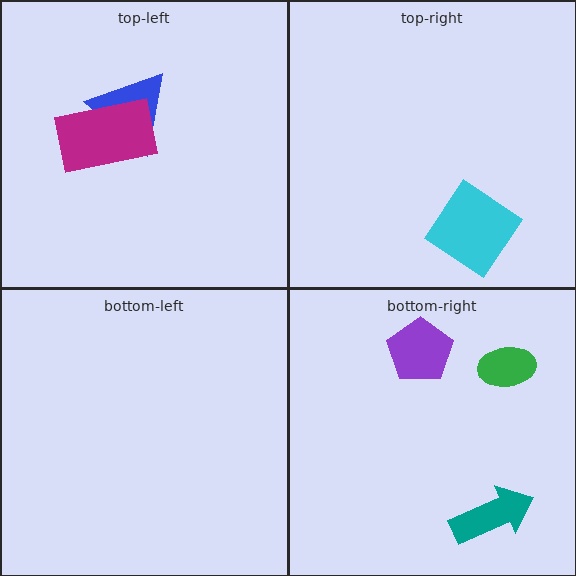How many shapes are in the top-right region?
1.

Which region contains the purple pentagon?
The bottom-right region.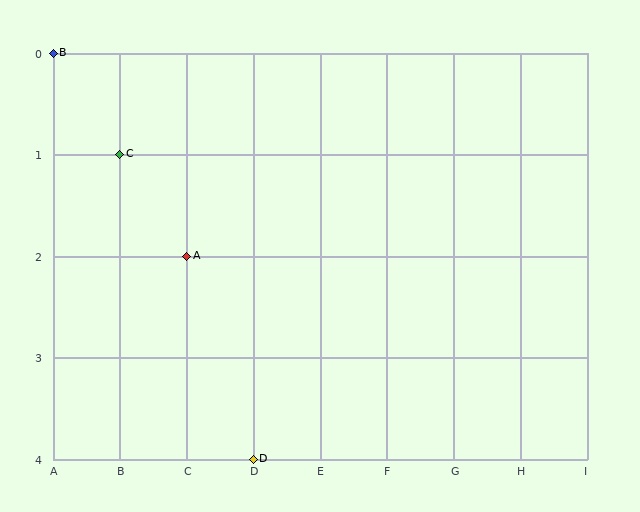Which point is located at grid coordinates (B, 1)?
Point C is at (B, 1).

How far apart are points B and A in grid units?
Points B and A are 2 columns and 2 rows apart (about 2.8 grid units diagonally).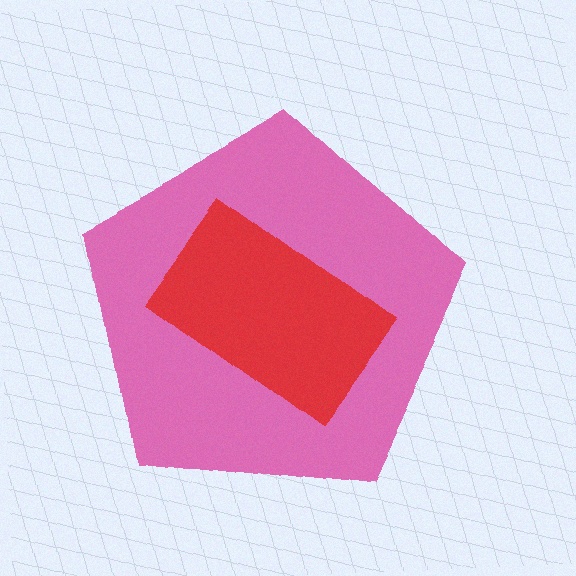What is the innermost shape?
The red rectangle.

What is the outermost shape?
The pink pentagon.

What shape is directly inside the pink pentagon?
The red rectangle.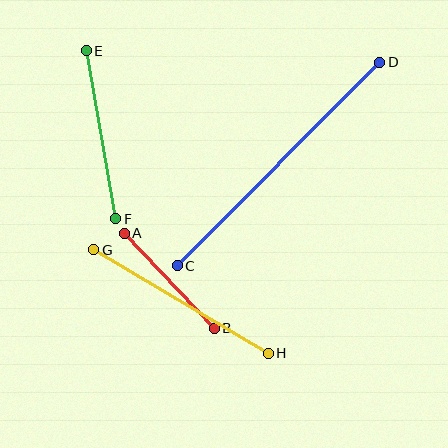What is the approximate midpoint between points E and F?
The midpoint is at approximately (101, 135) pixels.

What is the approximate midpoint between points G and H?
The midpoint is at approximately (181, 302) pixels.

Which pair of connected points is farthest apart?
Points C and D are farthest apart.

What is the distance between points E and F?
The distance is approximately 171 pixels.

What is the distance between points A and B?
The distance is approximately 131 pixels.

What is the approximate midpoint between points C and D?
The midpoint is at approximately (279, 164) pixels.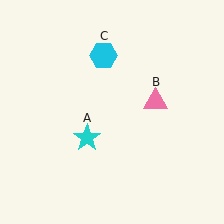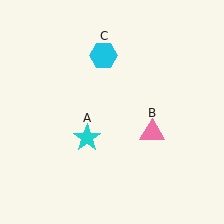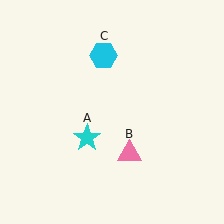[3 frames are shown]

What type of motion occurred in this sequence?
The pink triangle (object B) rotated clockwise around the center of the scene.